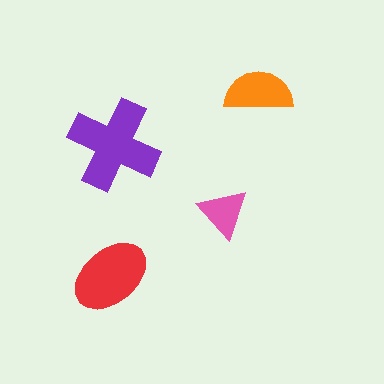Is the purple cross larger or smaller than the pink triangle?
Larger.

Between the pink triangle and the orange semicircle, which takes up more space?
The orange semicircle.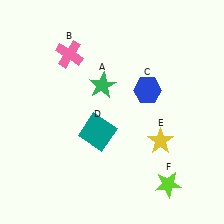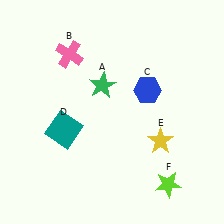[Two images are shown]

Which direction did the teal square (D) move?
The teal square (D) moved left.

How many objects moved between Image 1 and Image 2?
1 object moved between the two images.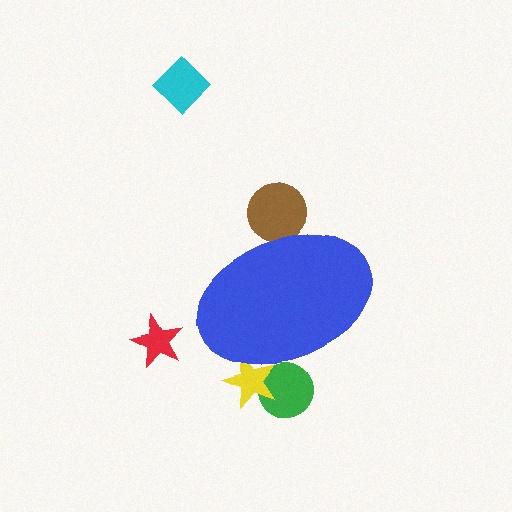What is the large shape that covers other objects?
A blue ellipse.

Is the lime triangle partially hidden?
Yes, the lime triangle is partially hidden behind the blue ellipse.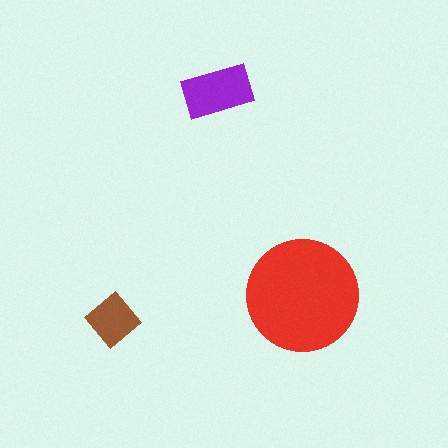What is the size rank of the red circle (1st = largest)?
1st.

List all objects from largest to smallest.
The red circle, the purple rectangle, the brown diamond.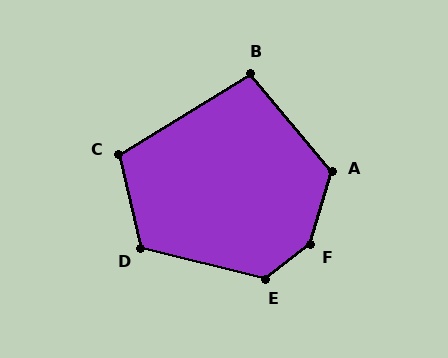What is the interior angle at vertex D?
Approximately 117 degrees (obtuse).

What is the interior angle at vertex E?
Approximately 129 degrees (obtuse).